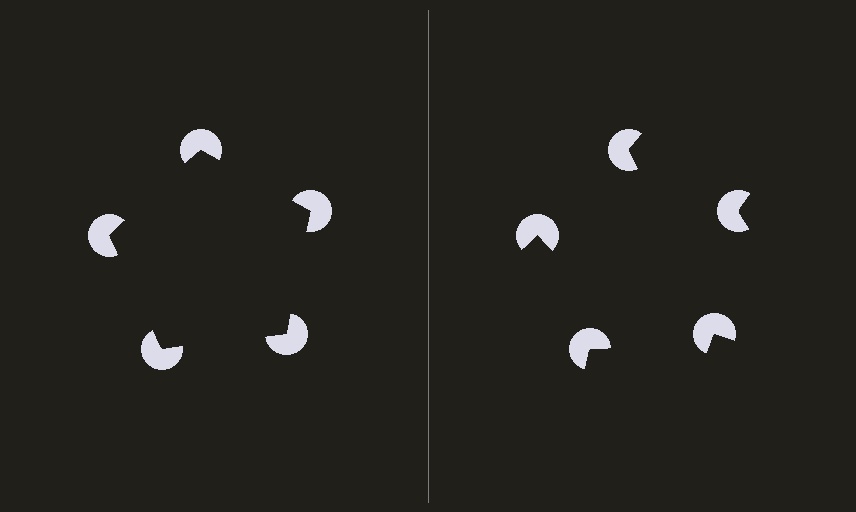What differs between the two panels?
The pac-man discs are positioned identically on both sides; only the wedge orientations differ. On the left they align to a pentagon; on the right they are misaligned.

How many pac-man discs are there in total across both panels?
10 — 5 on each side.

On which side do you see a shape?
An illusory pentagon appears on the left side. On the right side the wedge cuts are rotated, so no coherent shape forms.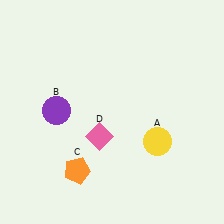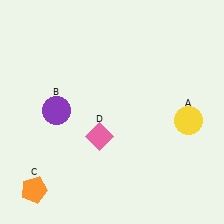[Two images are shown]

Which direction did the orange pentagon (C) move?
The orange pentagon (C) moved left.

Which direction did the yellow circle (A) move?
The yellow circle (A) moved right.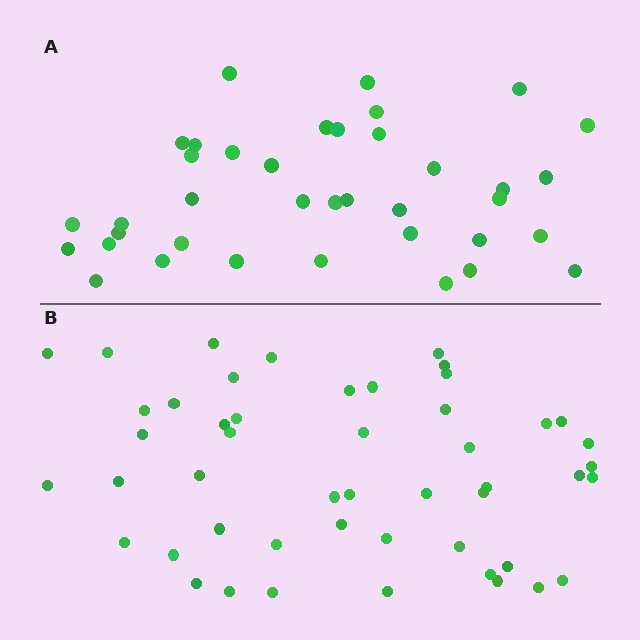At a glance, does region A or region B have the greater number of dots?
Region B (the bottom region) has more dots.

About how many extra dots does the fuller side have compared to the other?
Region B has roughly 12 or so more dots than region A.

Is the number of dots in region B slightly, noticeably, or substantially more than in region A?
Region B has noticeably more, but not dramatically so. The ratio is roughly 1.3 to 1.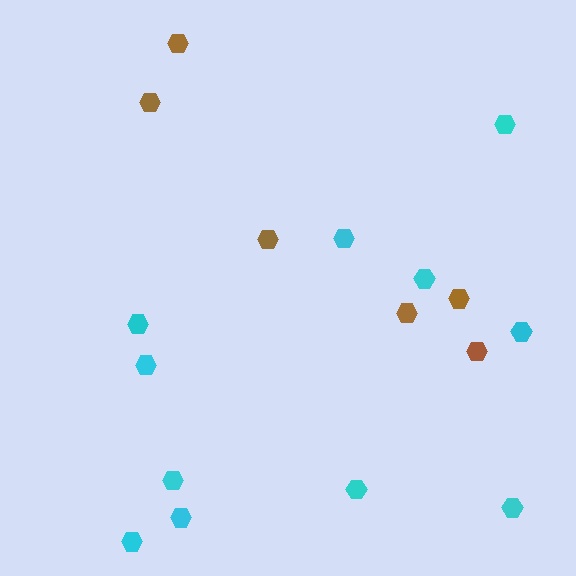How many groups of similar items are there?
There are 2 groups: one group of brown hexagons (6) and one group of cyan hexagons (11).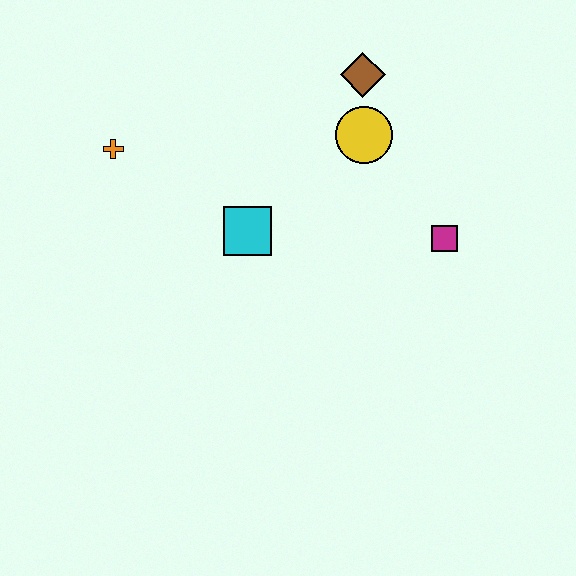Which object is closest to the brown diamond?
The yellow circle is closest to the brown diamond.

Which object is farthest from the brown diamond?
The orange cross is farthest from the brown diamond.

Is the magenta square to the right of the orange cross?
Yes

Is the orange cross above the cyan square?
Yes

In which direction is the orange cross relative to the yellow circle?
The orange cross is to the left of the yellow circle.